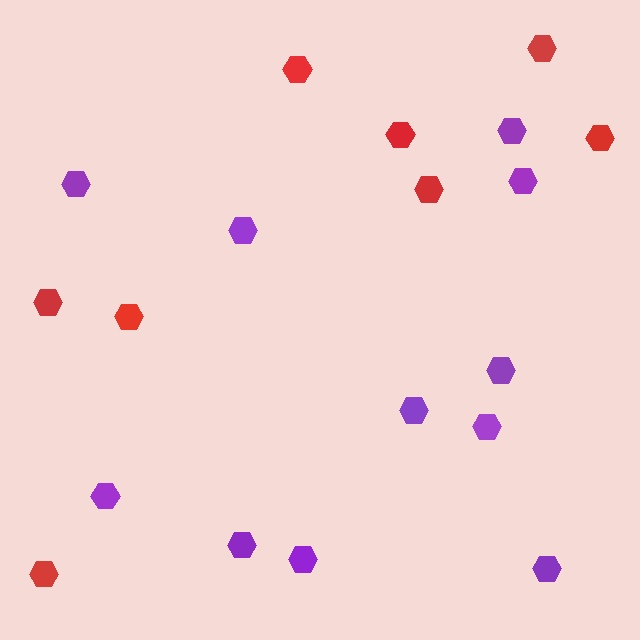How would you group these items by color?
There are 2 groups: one group of purple hexagons (11) and one group of red hexagons (8).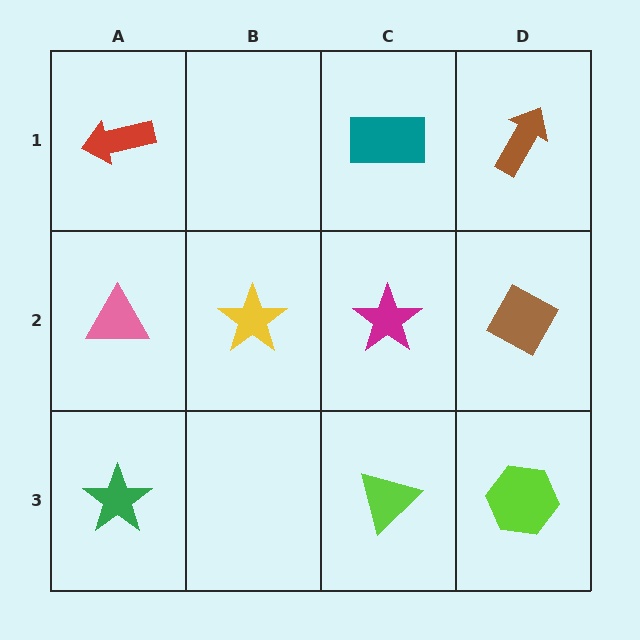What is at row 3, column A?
A green star.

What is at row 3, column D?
A lime hexagon.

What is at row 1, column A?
A red arrow.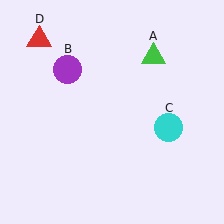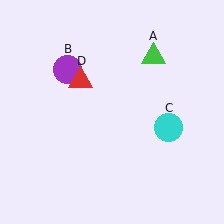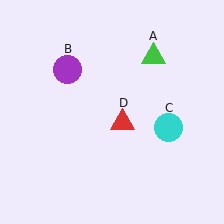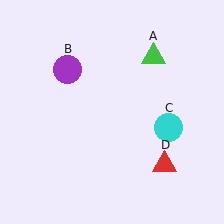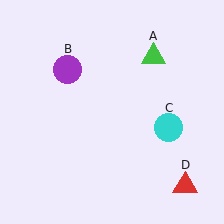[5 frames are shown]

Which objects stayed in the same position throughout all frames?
Green triangle (object A) and purple circle (object B) and cyan circle (object C) remained stationary.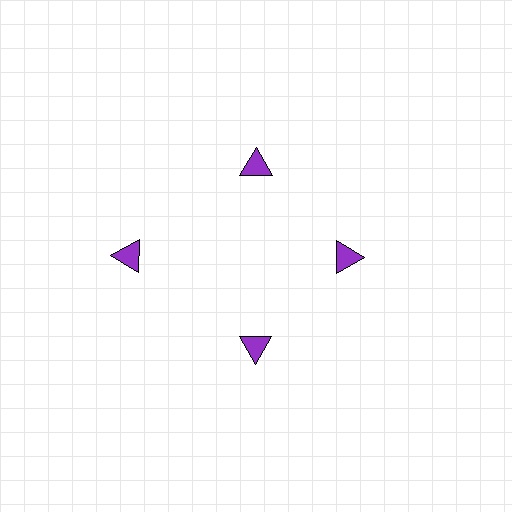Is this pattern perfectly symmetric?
No. The 4 purple triangles are arranged in a ring, but one element near the 9 o'clock position is pushed outward from the center, breaking the 4-fold rotational symmetry.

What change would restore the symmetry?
The symmetry would be restored by moving it inward, back onto the ring so that all 4 triangles sit at equal angles and equal distance from the center.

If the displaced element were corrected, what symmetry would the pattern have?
It would have 4-fold rotational symmetry — the pattern would map onto itself every 90 degrees.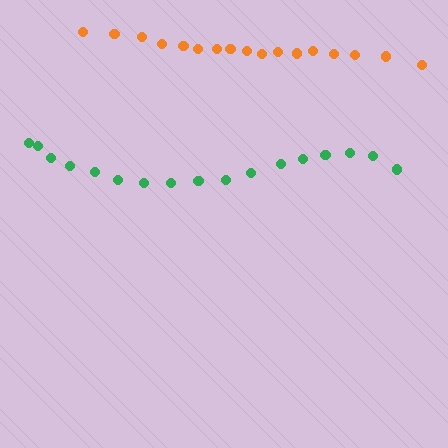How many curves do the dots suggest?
There are 2 distinct paths.